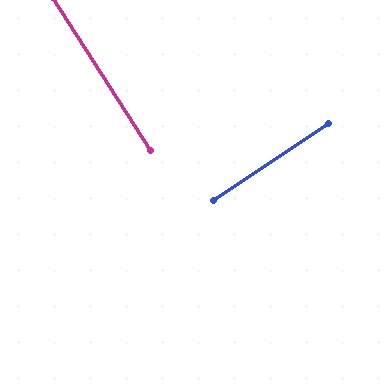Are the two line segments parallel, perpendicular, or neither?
Perpendicular — they meet at approximately 89°.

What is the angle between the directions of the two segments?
Approximately 89 degrees.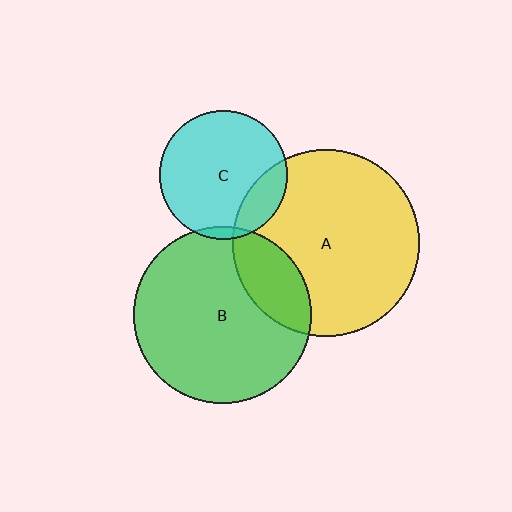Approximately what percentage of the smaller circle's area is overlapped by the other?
Approximately 20%.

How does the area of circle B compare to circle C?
Approximately 1.9 times.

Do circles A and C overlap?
Yes.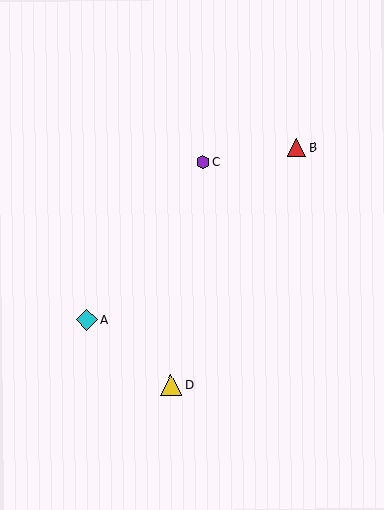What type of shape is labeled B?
Shape B is a red triangle.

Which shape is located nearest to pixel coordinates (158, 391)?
The yellow triangle (labeled D) at (171, 385) is nearest to that location.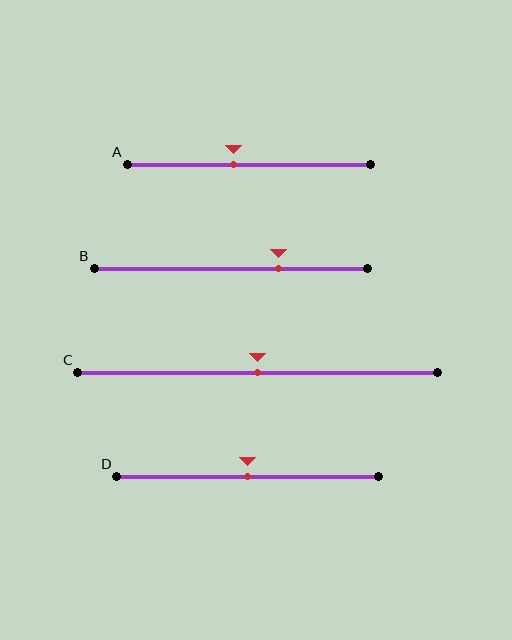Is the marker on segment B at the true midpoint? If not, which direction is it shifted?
No, the marker on segment B is shifted to the right by about 17% of the segment length.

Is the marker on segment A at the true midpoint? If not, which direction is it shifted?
No, the marker on segment A is shifted to the left by about 6% of the segment length.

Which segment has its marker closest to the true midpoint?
Segment C has its marker closest to the true midpoint.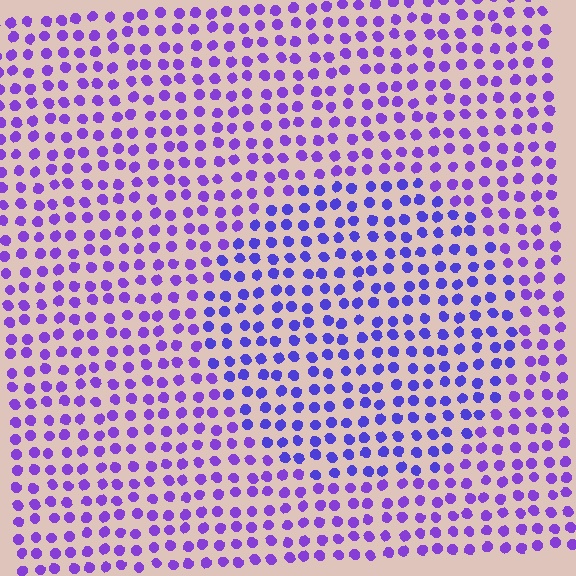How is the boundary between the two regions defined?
The boundary is defined purely by a slight shift in hue (about 23 degrees). Spacing, size, and orientation are identical on both sides.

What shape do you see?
I see a circle.